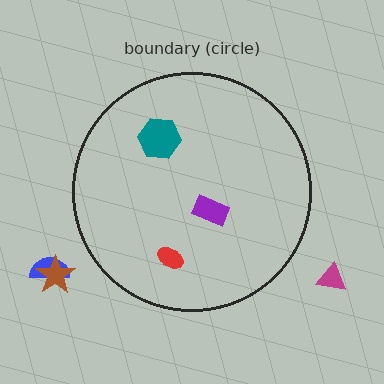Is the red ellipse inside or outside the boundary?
Inside.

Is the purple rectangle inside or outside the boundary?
Inside.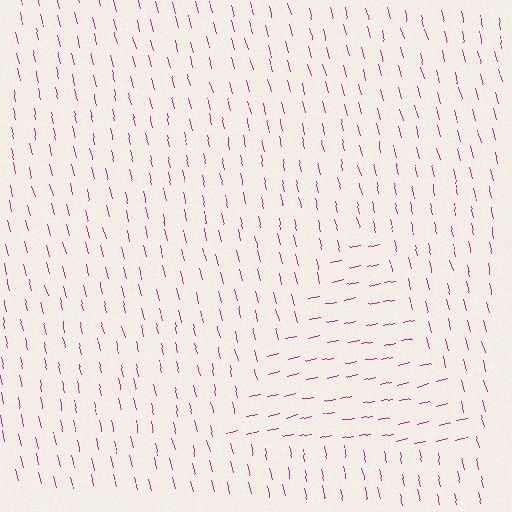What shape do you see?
I see a triangle.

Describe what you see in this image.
The image is filled with small magenta line segments. A triangle region in the image has lines oriented differently from the surrounding lines, creating a visible texture boundary.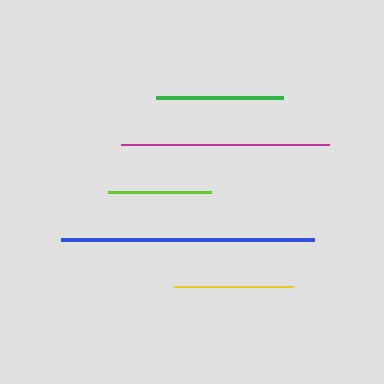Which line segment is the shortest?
The lime line is the shortest at approximately 103 pixels.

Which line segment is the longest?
The blue line is the longest at approximately 253 pixels.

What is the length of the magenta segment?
The magenta segment is approximately 208 pixels long.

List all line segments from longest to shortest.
From longest to shortest: blue, magenta, green, yellow, lime.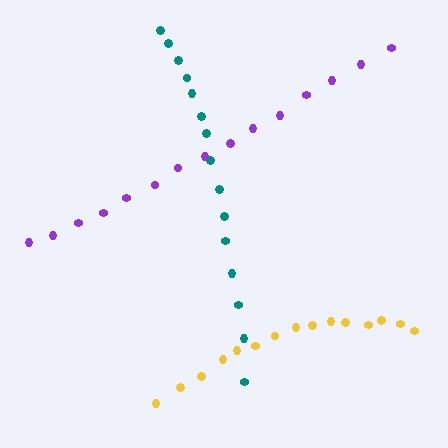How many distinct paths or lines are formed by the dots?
There are 3 distinct paths.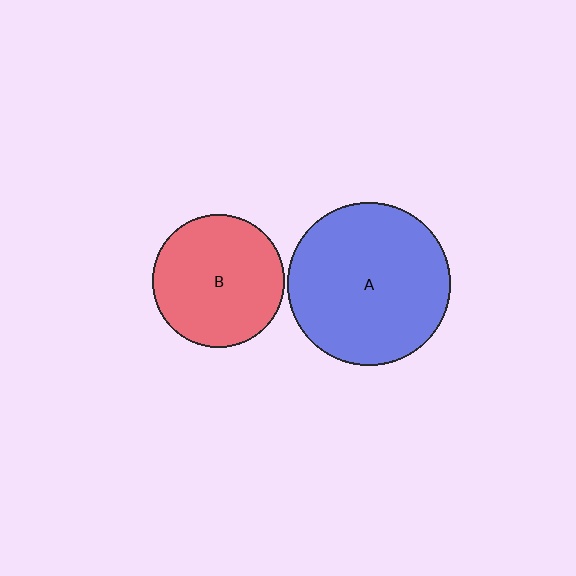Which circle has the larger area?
Circle A (blue).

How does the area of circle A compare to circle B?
Approximately 1.5 times.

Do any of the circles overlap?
No, none of the circles overlap.